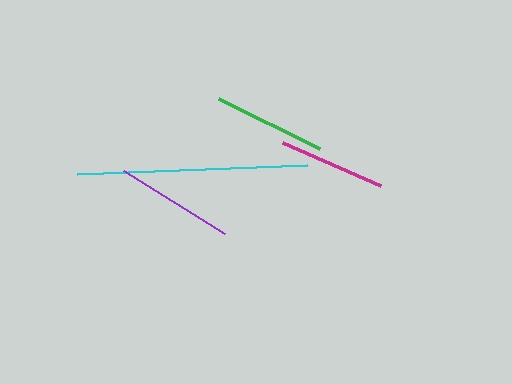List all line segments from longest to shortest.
From longest to shortest: cyan, purple, green, magenta.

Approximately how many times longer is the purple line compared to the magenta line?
The purple line is approximately 1.1 times the length of the magenta line.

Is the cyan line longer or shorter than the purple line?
The cyan line is longer than the purple line.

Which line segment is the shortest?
The magenta line is the shortest at approximately 107 pixels.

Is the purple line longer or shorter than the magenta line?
The purple line is longer than the magenta line.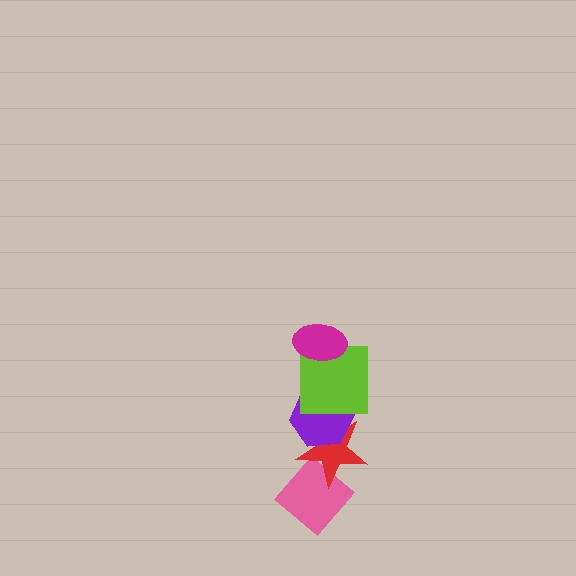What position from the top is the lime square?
The lime square is 2nd from the top.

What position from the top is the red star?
The red star is 4th from the top.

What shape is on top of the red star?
The purple hexagon is on top of the red star.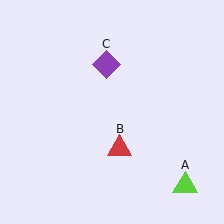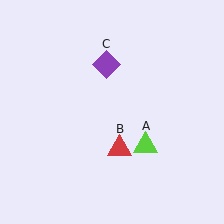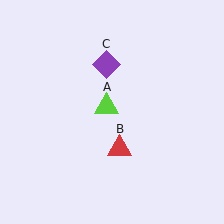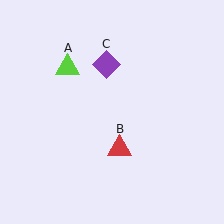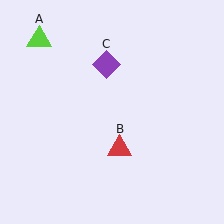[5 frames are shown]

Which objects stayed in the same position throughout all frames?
Red triangle (object B) and purple diamond (object C) remained stationary.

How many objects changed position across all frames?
1 object changed position: lime triangle (object A).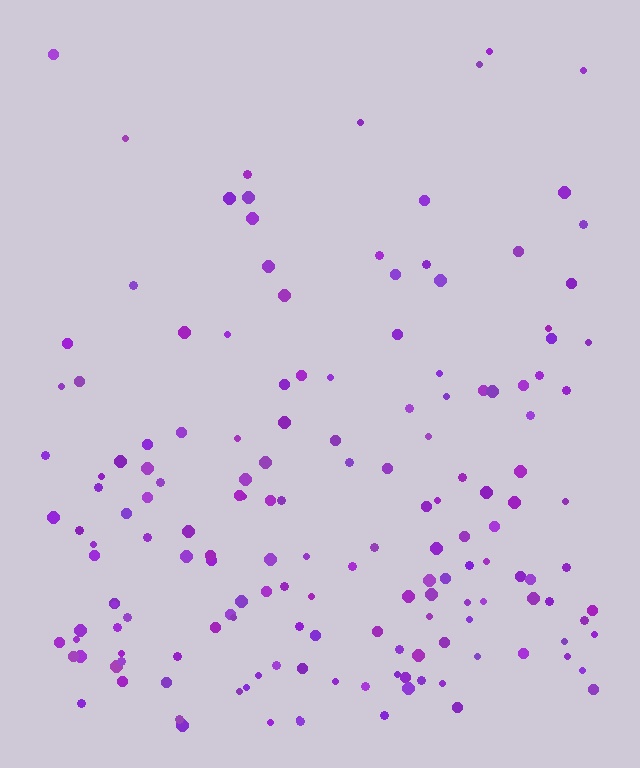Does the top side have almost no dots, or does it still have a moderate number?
Still a moderate number, just noticeably fewer than the bottom.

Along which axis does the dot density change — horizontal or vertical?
Vertical.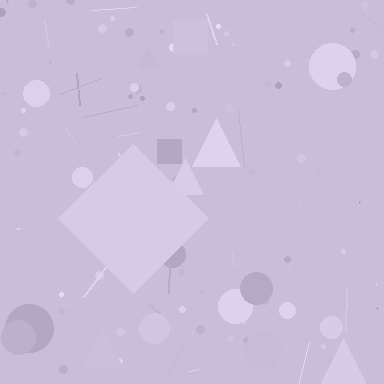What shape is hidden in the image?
A diamond is hidden in the image.